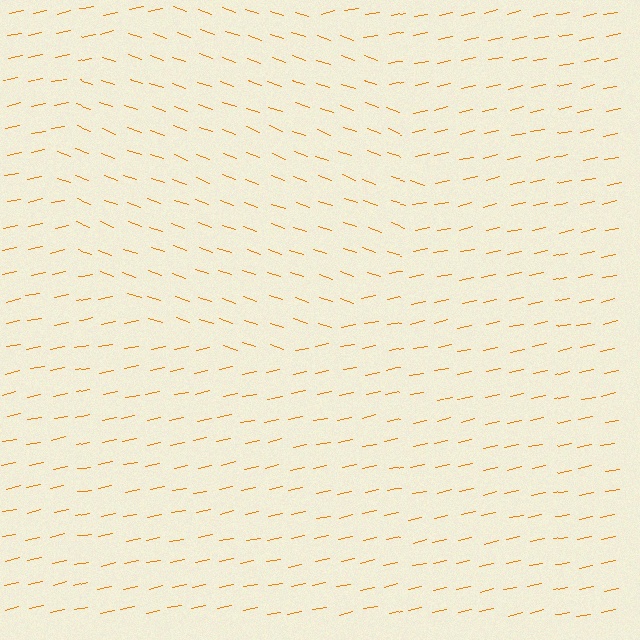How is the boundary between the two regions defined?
The boundary is defined purely by a change in line orientation (approximately 32 degrees difference). All lines are the same color and thickness.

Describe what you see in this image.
The image is filled with small orange line segments. A circle region in the image has lines oriented differently from the surrounding lines, creating a visible texture boundary.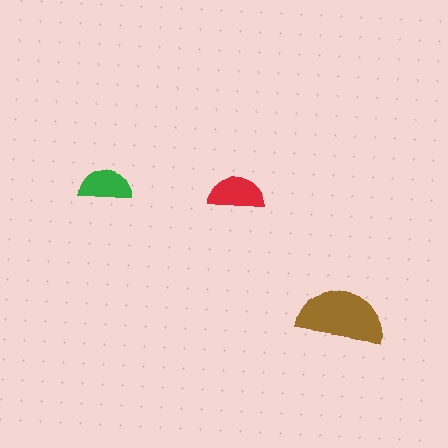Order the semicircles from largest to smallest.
the brown one, the red one, the green one.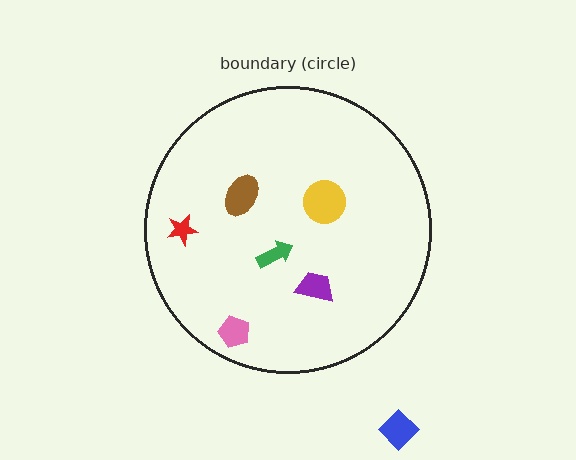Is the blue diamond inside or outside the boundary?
Outside.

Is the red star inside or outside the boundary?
Inside.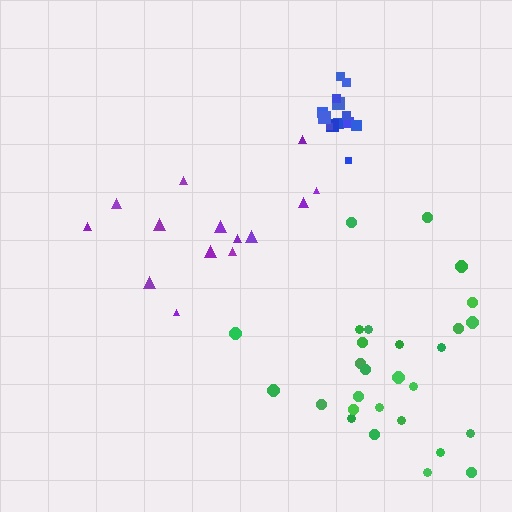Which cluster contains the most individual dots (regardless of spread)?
Green (28).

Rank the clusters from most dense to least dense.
blue, green, purple.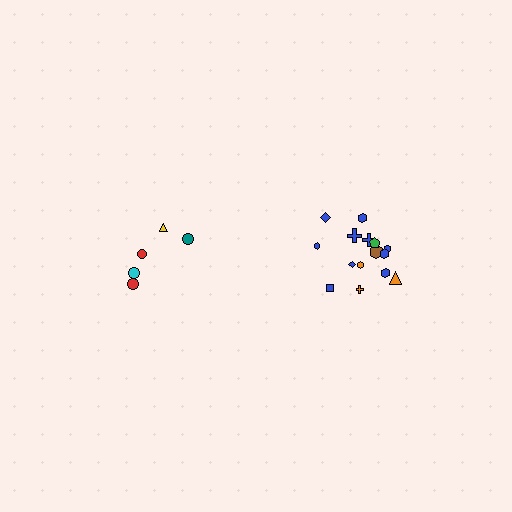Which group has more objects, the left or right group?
The right group.